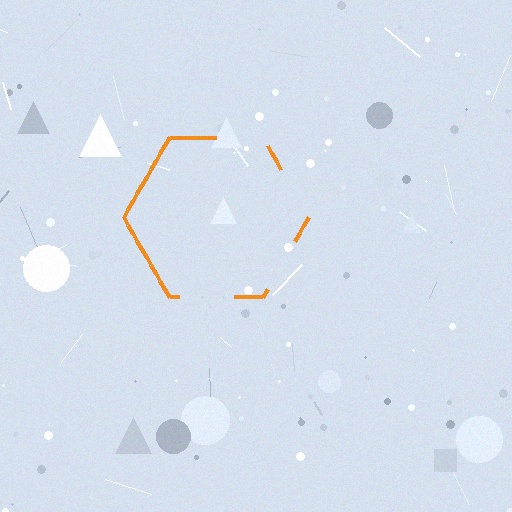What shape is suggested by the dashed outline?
The dashed outline suggests a hexagon.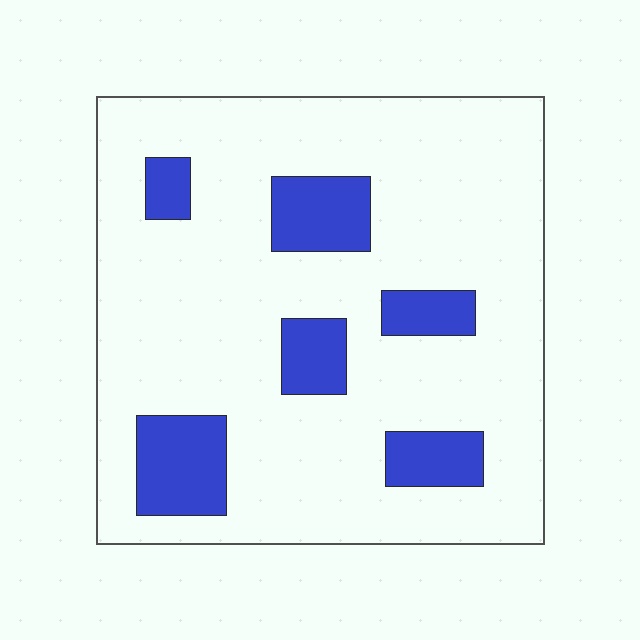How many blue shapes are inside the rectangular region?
6.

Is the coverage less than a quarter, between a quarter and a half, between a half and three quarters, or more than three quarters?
Less than a quarter.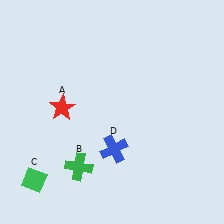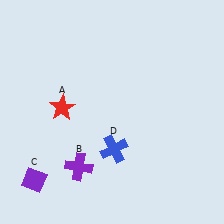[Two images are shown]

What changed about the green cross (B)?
In Image 1, B is green. In Image 2, it changed to purple.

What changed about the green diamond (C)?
In Image 1, C is green. In Image 2, it changed to purple.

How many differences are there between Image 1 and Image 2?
There are 2 differences between the two images.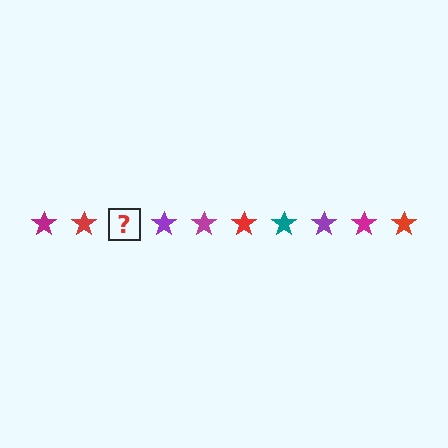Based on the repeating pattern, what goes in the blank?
The blank should be a teal star.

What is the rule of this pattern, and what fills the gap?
The rule is that the pattern cycles through magenta, red, teal, purple stars. The gap should be filled with a teal star.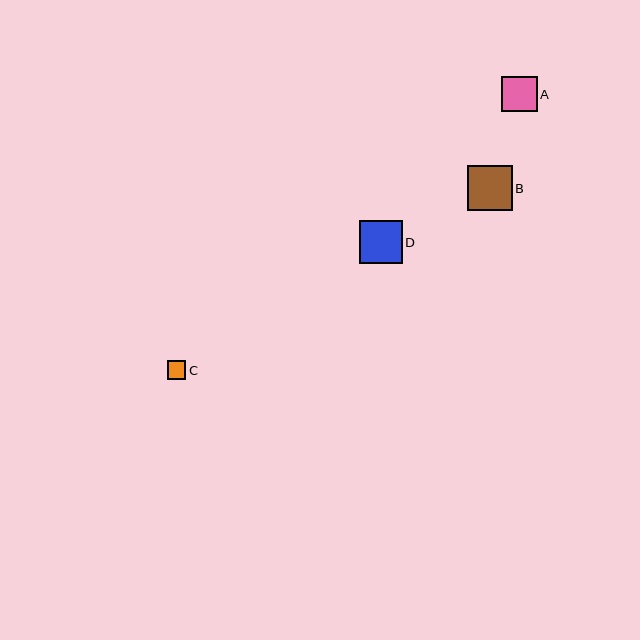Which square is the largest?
Square B is the largest with a size of approximately 45 pixels.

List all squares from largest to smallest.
From largest to smallest: B, D, A, C.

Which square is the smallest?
Square C is the smallest with a size of approximately 19 pixels.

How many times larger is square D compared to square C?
Square D is approximately 2.3 times the size of square C.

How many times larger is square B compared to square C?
Square B is approximately 2.4 times the size of square C.